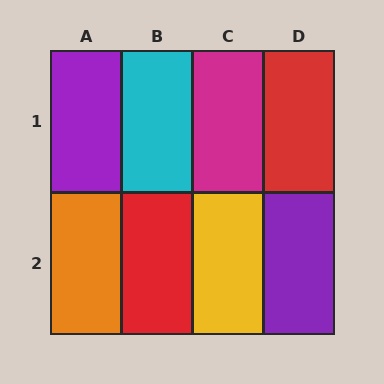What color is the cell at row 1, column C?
Magenta.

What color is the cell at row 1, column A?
Purple.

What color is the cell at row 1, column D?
Red.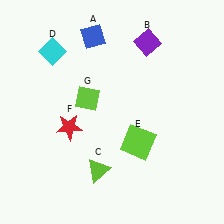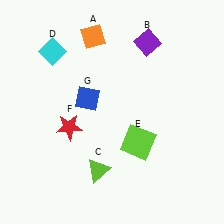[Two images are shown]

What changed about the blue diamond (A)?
In Image 1, A is blue. In Image 2, it changed to orange.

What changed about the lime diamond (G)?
In Image 1, G is lime. In Image 2, it changed to blue.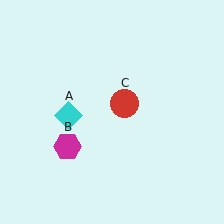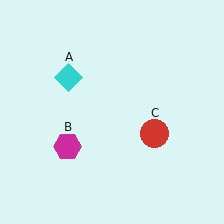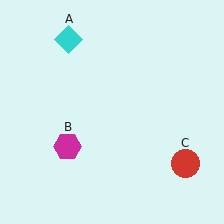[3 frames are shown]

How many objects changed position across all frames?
2 objects changed position: cyan diamond (object A), red circle (object C).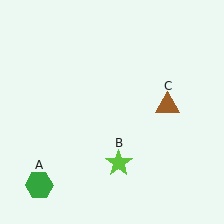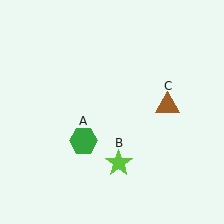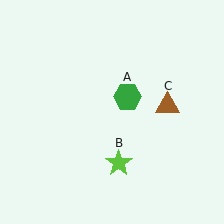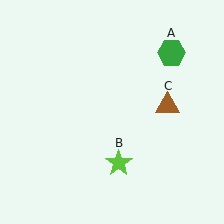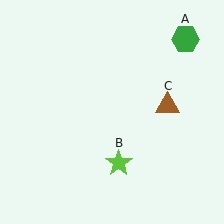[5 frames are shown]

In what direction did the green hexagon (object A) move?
The green hexagon (object A) moved up and to the right.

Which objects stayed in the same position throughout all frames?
Lime star (object B) and brown triangle (object C) remained stationary.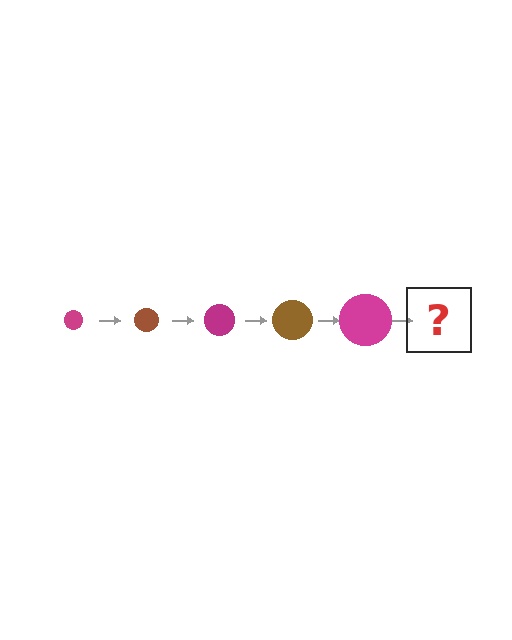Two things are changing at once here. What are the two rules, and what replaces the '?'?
The two rules are that the circle grows larger each step and the color cycles through magenta and brown. The '?' should be a brown circle, larger than the previous one.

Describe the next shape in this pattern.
It should be a brown circle, larger than the previous one.